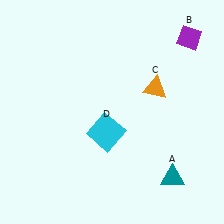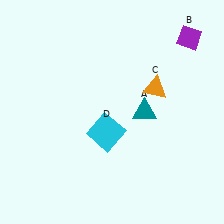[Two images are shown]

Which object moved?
The teal triangle (A) moved up.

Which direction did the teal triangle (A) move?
The teal triangle (A) moved up.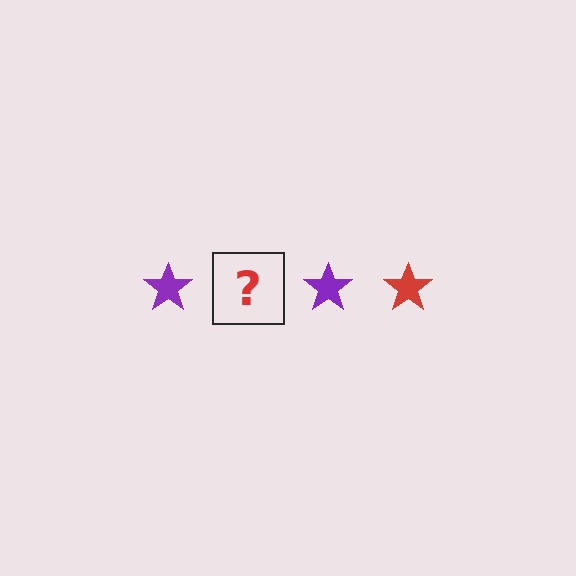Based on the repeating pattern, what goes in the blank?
The blank should be a red star.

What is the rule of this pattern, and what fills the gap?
The rule is that the pattern cycles through purple, red stars. The gap should be filled with a red star.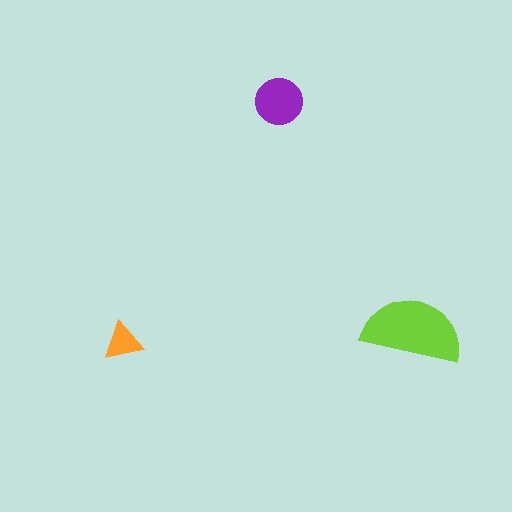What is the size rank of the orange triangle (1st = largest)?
3rd.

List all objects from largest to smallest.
The lime semicircle, the purple circle, the orange triangle.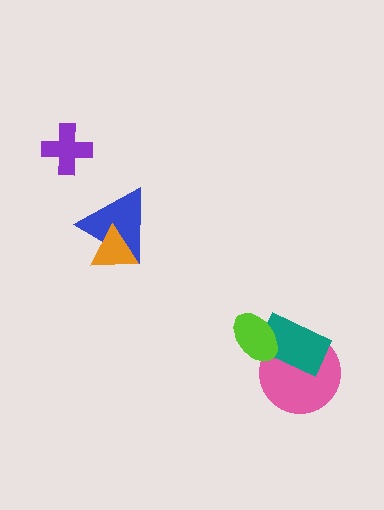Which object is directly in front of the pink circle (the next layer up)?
The teal rectangle is directly in front of the pink circle.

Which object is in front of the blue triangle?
The orange triangle is in front of the blue triangle.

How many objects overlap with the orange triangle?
1 object overlaps with the orange triangle.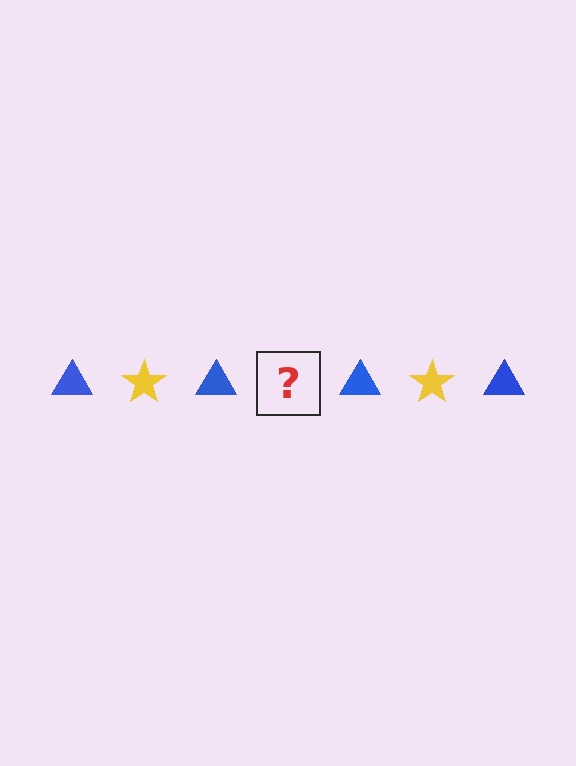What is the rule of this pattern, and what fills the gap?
The rule is that the pattern alternates between blue triangle and yellow star. The gap should be filled with a yellow star.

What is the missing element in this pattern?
The missing element is a yellow star.